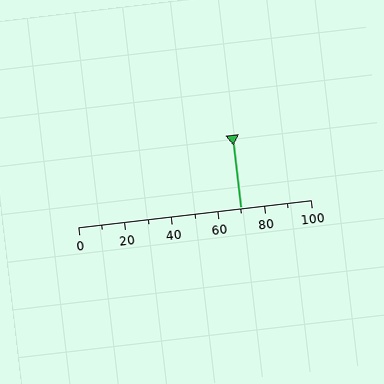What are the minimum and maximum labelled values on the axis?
The axis runs from 0 to 100.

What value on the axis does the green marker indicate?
The marker indicates approximately 70.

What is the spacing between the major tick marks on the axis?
The major ticks are spaced 20 apart.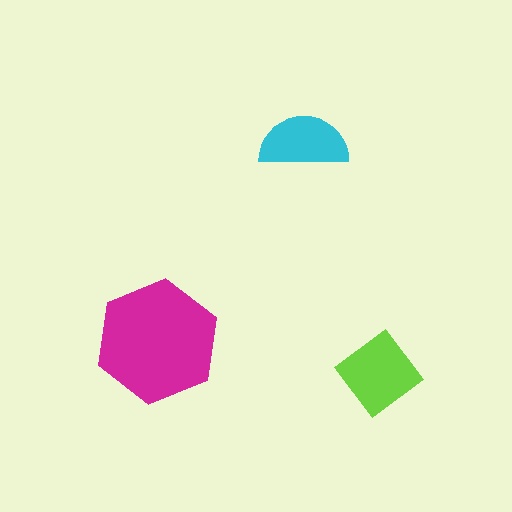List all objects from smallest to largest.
The cyan semicircle, the lime diamond, the magenta hexagon.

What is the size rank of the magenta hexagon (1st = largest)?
1st.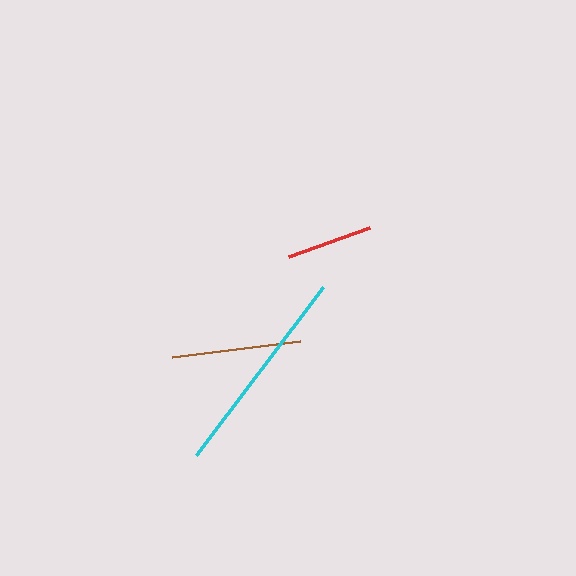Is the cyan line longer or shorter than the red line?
The cyan line is longer than the red line.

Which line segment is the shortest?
The red line is the shortest at approximately 86 pixels.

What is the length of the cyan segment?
The cyan segment is approximately 211 pixels long.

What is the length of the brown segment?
The brown segment is approximately 129 pixels long.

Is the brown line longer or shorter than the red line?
The brown line is longer than the red line.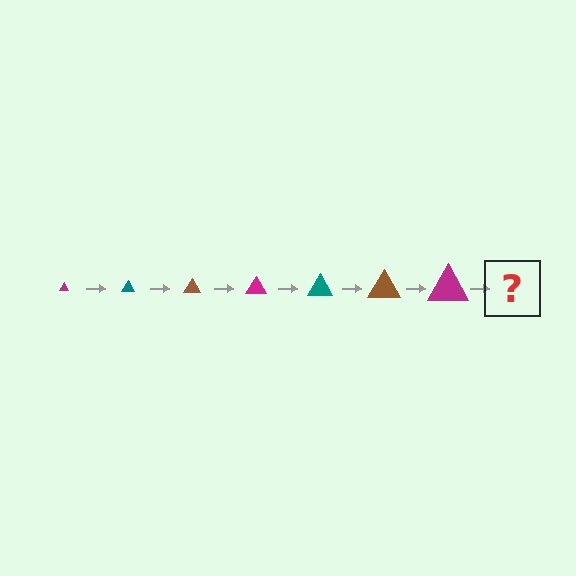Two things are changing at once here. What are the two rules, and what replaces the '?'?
The two rules are that the triangle grows larger each step and the color cycles through magenta, teal, and brown. The '?' should be a teal triangle, larger than the previous one.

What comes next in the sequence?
The next element should be a teal triangle, larger than the previous one.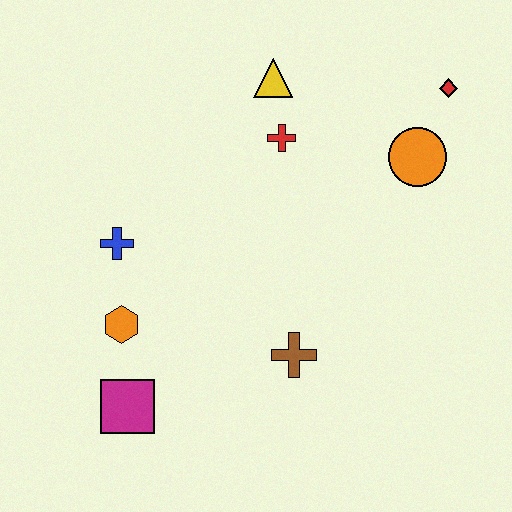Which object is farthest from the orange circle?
The magenta square is farthest from the orange circle.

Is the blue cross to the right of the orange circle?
No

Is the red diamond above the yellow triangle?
No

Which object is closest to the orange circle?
The red diamond is closest to the orange circle.